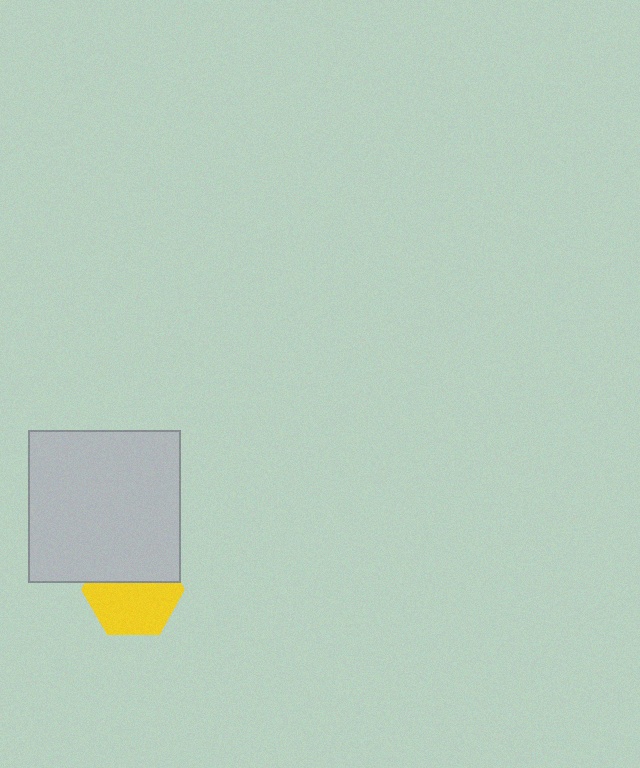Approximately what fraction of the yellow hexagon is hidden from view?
Roughly 41% of the yellow hexagon is hidden behind the light gray square.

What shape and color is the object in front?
The object in front is a light gray square.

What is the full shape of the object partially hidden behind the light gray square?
The partially hidden object is a yellow hexagon.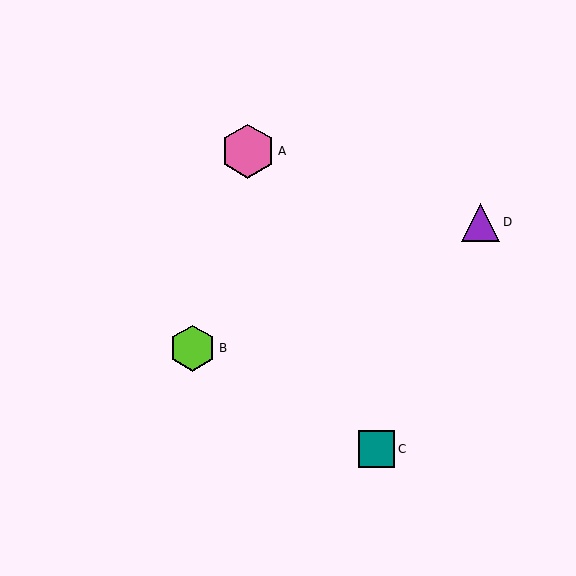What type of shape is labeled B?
Shape B is a lime hexagon.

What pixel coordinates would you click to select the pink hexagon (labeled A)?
Click at (248, 151) to select the pink hexagon A.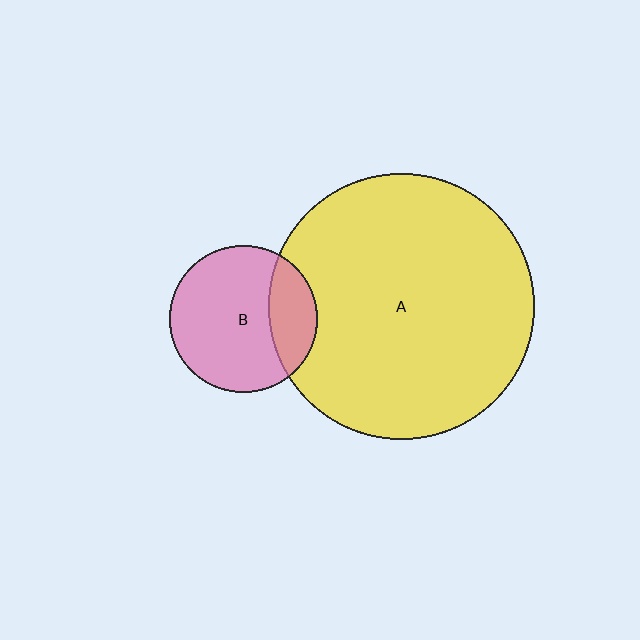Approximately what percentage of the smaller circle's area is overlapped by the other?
Approximately 25%.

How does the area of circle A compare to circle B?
Approximately 3.2 times.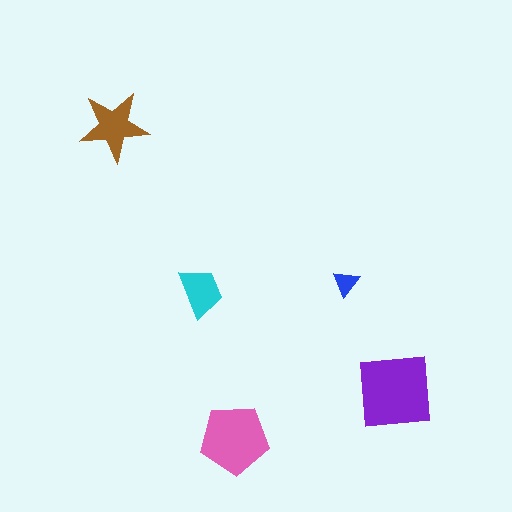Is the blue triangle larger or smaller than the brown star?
Smaller.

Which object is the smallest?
The blue triangle.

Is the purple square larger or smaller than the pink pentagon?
Larger.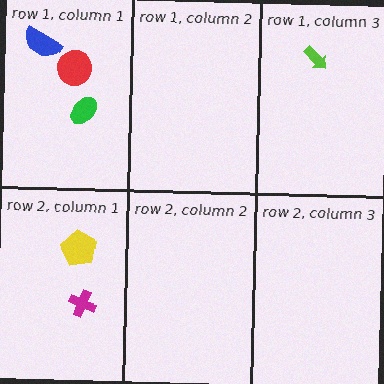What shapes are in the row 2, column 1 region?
The yellow pentagon, the magenta cross.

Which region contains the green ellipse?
The row 1, column 1 region.